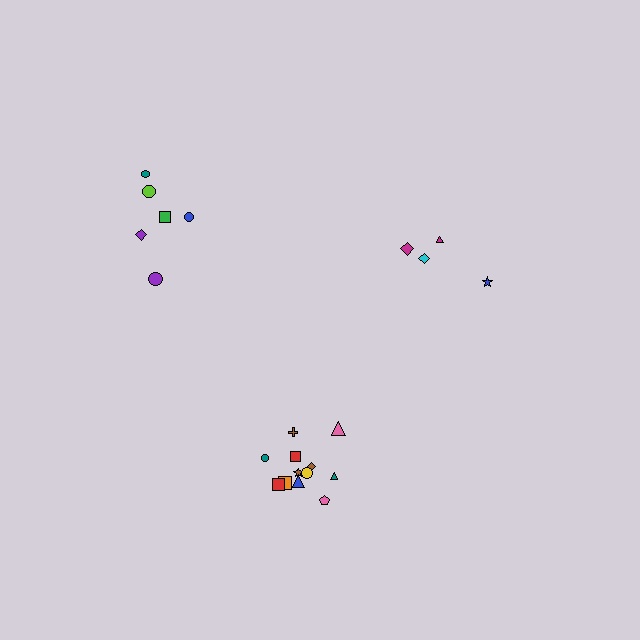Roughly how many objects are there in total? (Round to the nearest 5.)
Roughly 20 objects in total.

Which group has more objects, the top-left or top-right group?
The top-left group.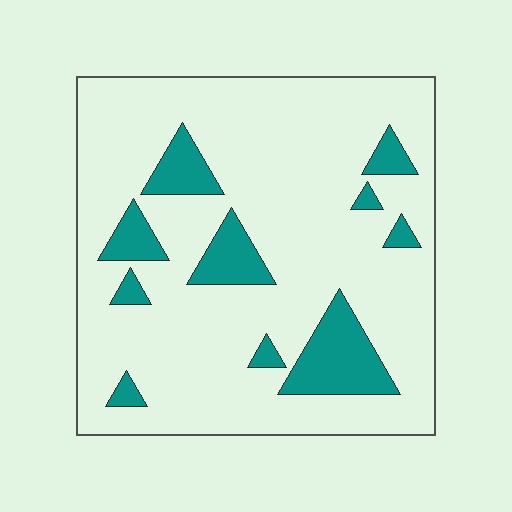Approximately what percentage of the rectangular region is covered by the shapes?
Approximately 15%.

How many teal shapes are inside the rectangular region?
10.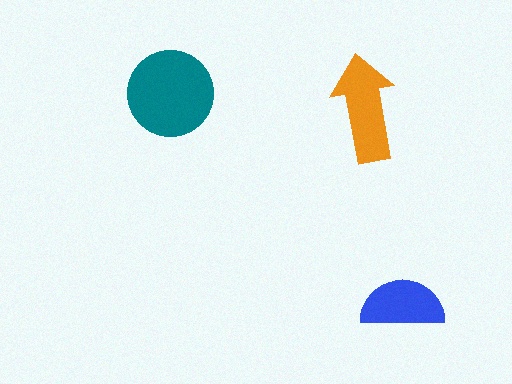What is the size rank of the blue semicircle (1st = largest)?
3rd.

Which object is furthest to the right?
The blue semicircle is rightmost.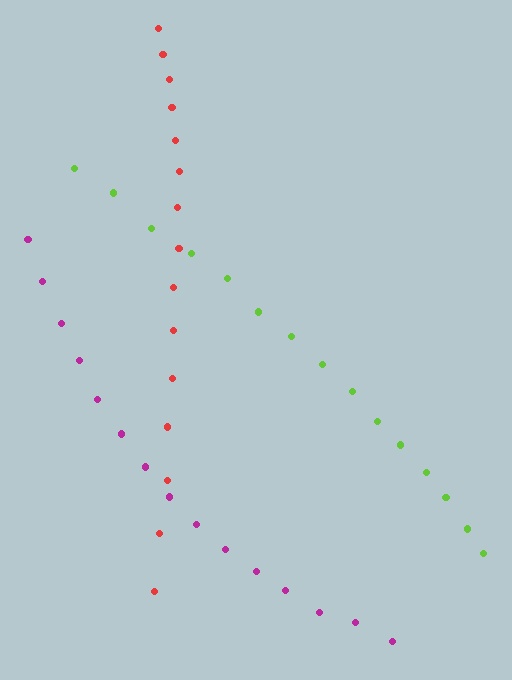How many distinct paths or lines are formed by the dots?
There are 3 distinct paths.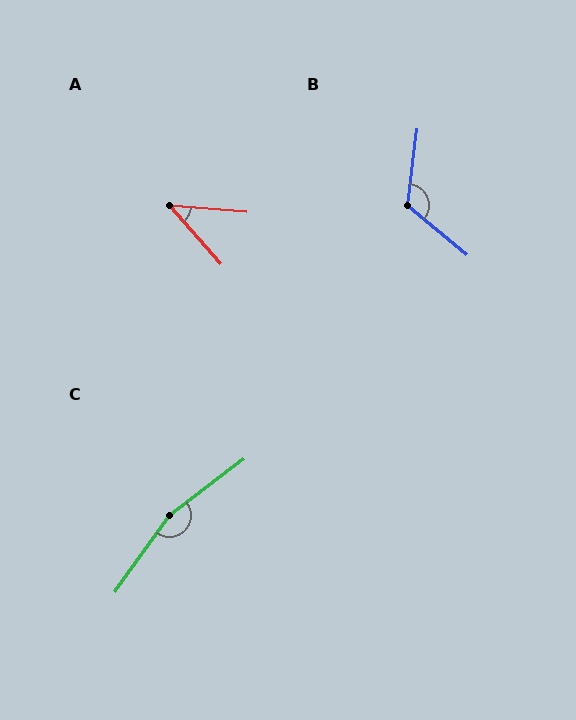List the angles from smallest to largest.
A (44°), B (122°), C (163°).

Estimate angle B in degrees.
Approximately 122 degrees.